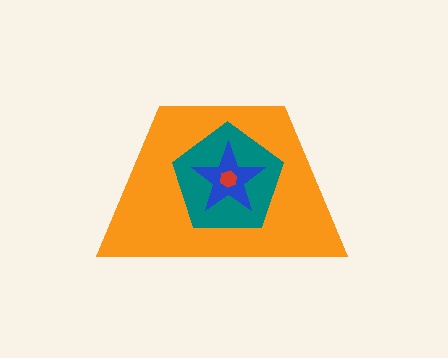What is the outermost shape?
The orange trapezoid.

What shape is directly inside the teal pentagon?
The blue star.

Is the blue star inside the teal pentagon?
Yes.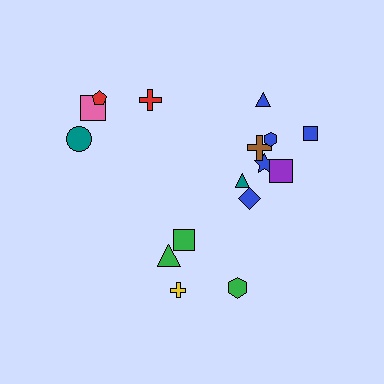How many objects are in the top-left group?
There are 4 objects.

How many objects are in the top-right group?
There are 8 objects.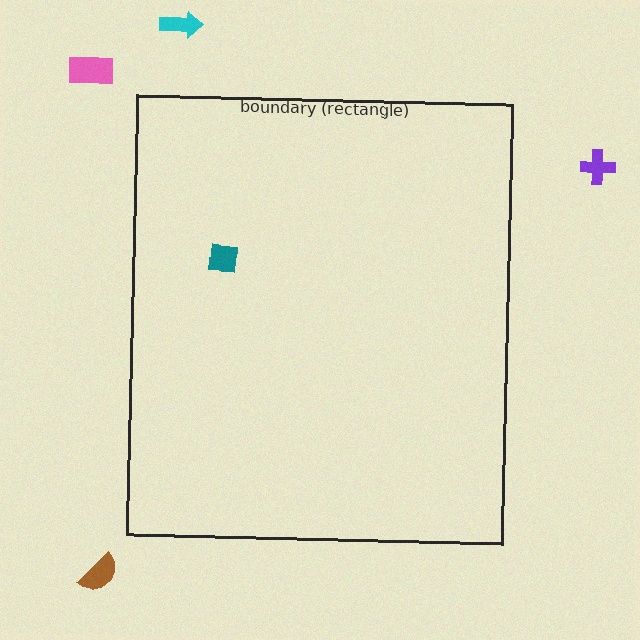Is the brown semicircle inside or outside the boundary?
Outside.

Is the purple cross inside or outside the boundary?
Outside.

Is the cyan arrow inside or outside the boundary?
Outside.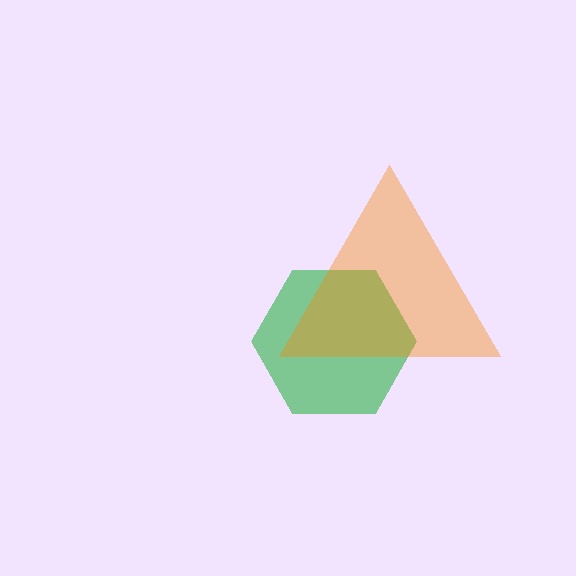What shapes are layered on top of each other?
The layered shapes are: a green hexagon, an orange triangle.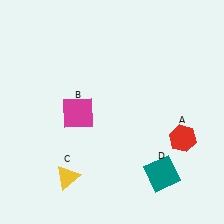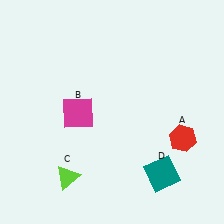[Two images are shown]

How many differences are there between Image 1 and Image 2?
There is 1 difference between the two images.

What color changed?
The triangle (C) changed from yellow in Image 1 to lime in Image 2.